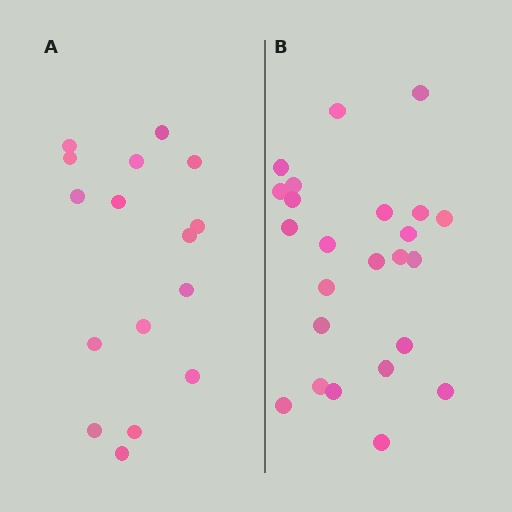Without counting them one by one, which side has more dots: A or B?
Region B (the right region) has more dots.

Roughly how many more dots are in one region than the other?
Region B has roughly 8 or so more dots than region A.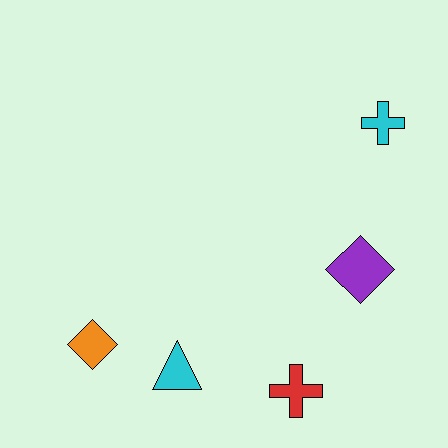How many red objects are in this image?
There is 1 red object.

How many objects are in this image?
There are 5 objects.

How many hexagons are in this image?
There are no hexagons.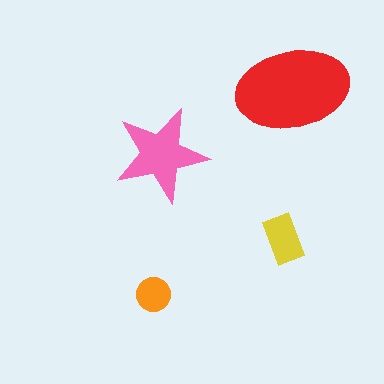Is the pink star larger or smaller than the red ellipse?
Smaller.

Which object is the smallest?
The orange circle.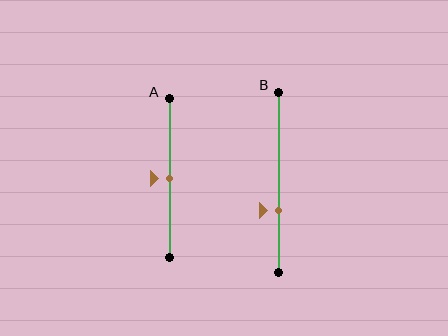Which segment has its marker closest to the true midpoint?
Segment A has its marker closest to the true midpoint.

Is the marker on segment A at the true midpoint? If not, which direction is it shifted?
Yes, the marker on segment A is at the true midpoint.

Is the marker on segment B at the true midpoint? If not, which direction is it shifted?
No, the marker on segment B is shifted downward by about 15% of the segment length.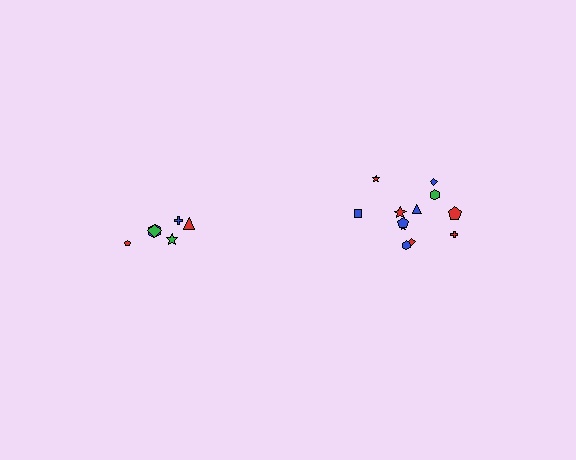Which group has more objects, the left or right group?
The right group.